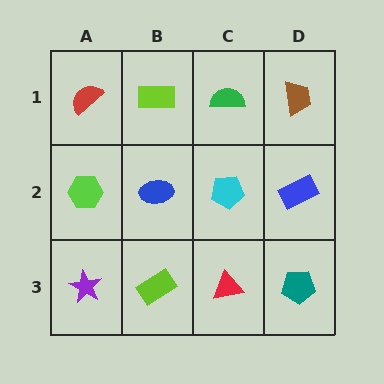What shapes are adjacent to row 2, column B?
A lime rectangle (row 1, column B), a lime rectangle (row 3, column B), a lime hexagon (row 2, column A), a cyan pentagon (row 2, column C).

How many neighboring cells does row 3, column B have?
3.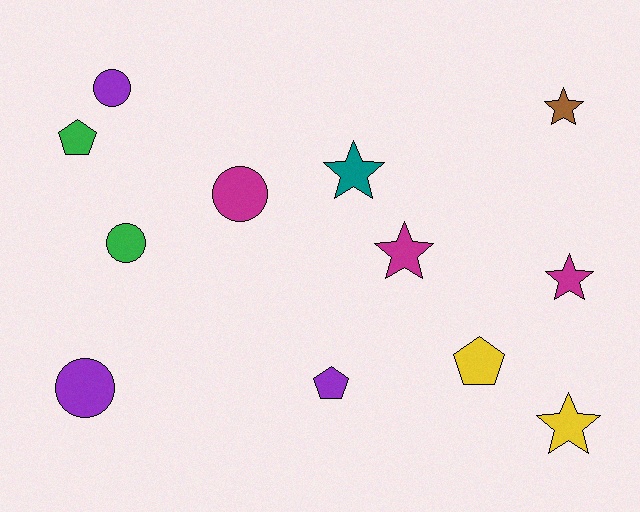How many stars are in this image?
There are 5 stars.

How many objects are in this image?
There are 12 objects.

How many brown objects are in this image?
There is 1 brown object.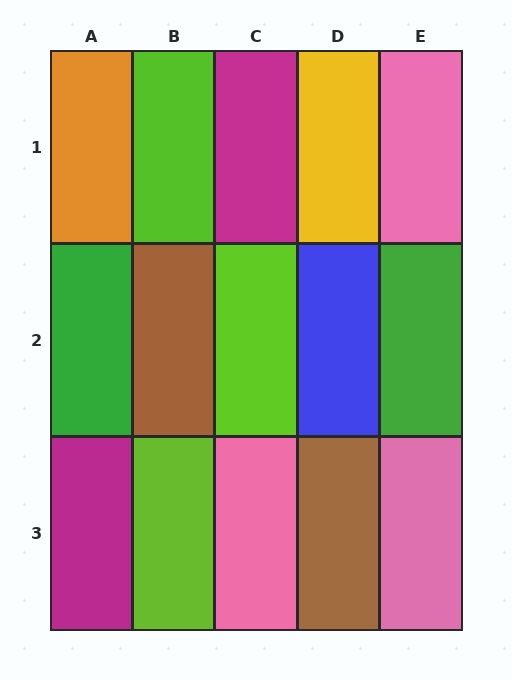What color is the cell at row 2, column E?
Green.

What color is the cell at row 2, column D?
Blue.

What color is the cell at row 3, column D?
Brown.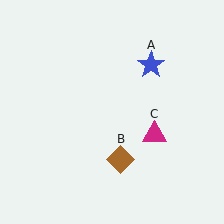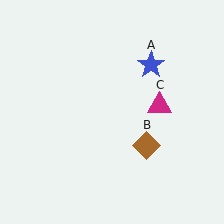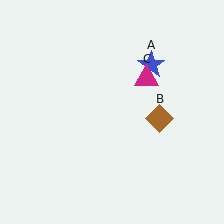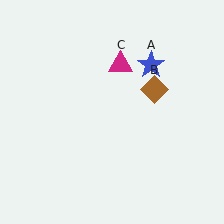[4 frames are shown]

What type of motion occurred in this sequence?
The brown diamond (object B), magenta triangle (object C) rotated counterclockwise around the center of the scene.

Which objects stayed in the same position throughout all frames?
Blue star (object A) remained stationary.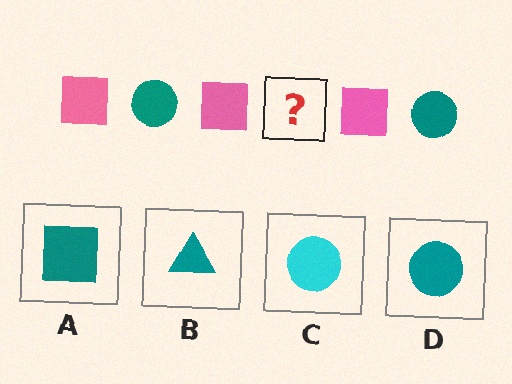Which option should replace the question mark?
Option D.